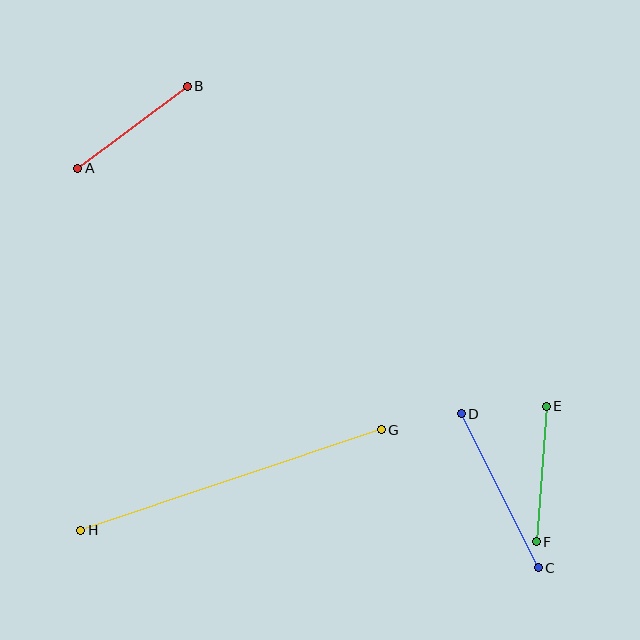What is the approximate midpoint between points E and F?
The midpoint is at approximately (541, 474) pixels.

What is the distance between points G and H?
The distance is approximately 317 pixels.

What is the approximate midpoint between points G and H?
The midpoint is at approximately (231, 480) pixels.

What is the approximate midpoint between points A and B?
The midpoint is at approximately (132, 127) pixels.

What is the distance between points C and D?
The distance is approximately 172 pixels.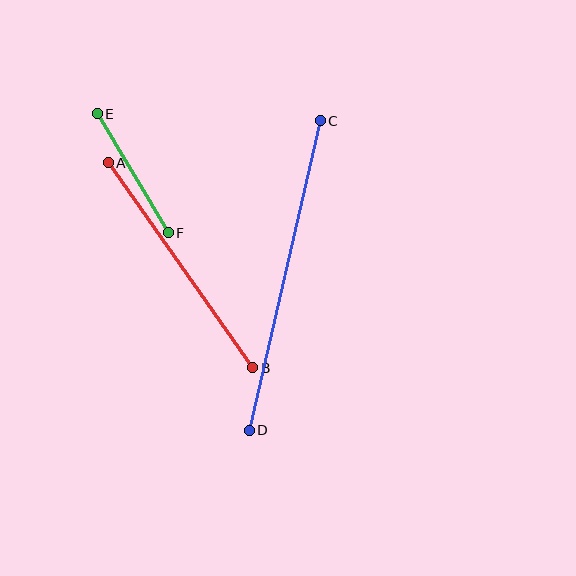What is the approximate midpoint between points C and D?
The midpoint is at approximately (285, 276) pixels.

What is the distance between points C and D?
The distance is approximately 318 pixels.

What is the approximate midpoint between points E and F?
The midpoint is at approximately (133, 173) pixels.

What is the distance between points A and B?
The distance is approximately 251 pixels.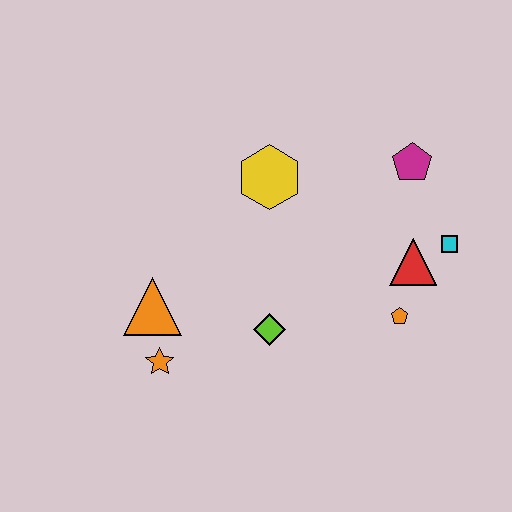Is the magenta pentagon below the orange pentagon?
No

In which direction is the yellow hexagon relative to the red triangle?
The yellow hexagon is to the left of the red triangle.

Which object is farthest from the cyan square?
The orange star is farthest from the cyan square.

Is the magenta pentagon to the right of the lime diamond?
Yes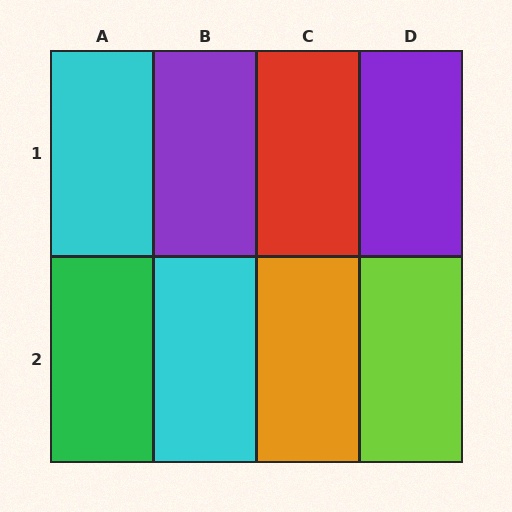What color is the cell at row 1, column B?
Purple.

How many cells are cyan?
2 cells are cyan.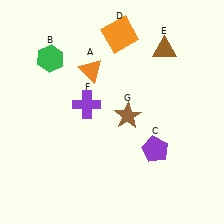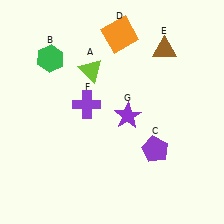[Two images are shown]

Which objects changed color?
A changed from orange to lime. G changed from brown to purple.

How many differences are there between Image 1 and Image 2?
There are 2 differences between the two images.